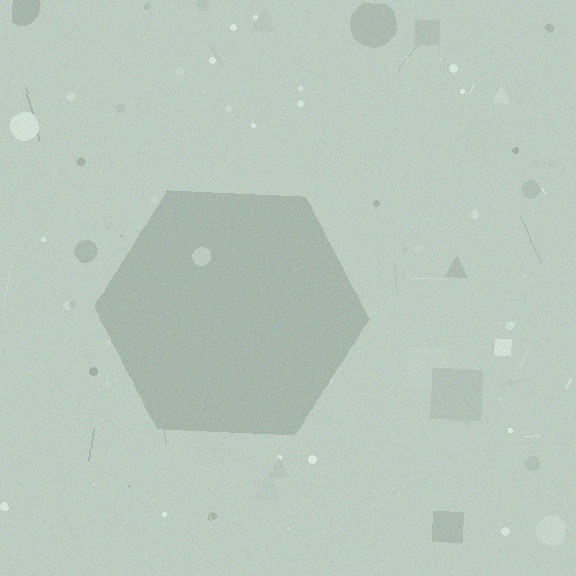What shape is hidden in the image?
A hexagon is hidden in the image.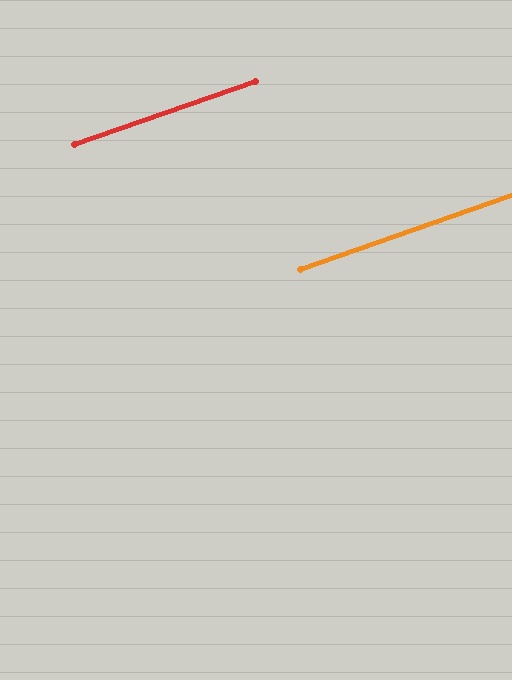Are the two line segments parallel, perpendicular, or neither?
Parallel — their directions differ by only 0.0°.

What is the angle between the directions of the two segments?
Approximately 0 degrees.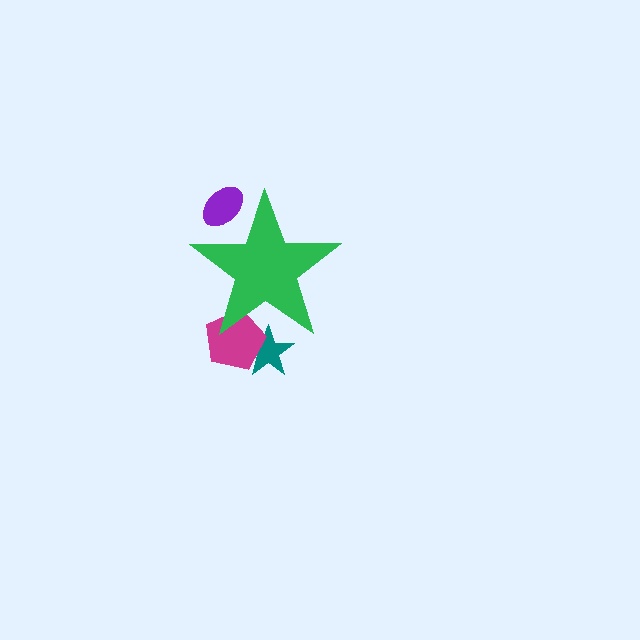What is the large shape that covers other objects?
A green star.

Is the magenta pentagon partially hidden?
Yes, the magenta pentagon is partially hidden behind the green star.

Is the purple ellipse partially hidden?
Yes, the purple ellipse is partially hidden behind the green star.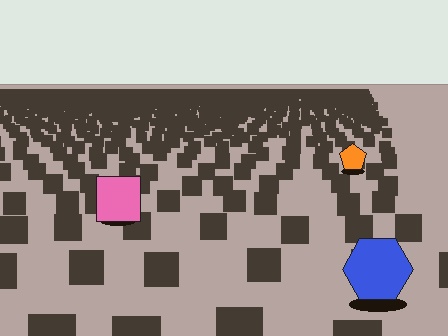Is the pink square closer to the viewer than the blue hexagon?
No. The blue hexagon is closer — you can tell from the texture gradient: the ground texture is coarser near it.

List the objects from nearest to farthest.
From nearest to farthest: the blue hexagon, the pink square, the orange pentagon.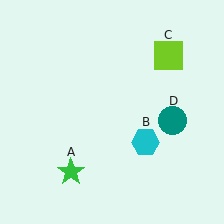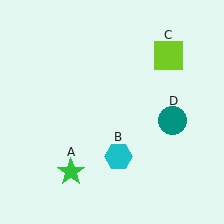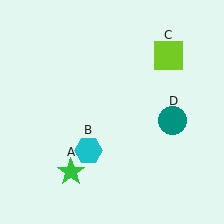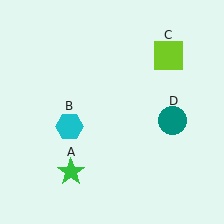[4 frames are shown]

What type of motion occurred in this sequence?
The cyan hexagon (object B) rotated clockwise around the center of the scene.